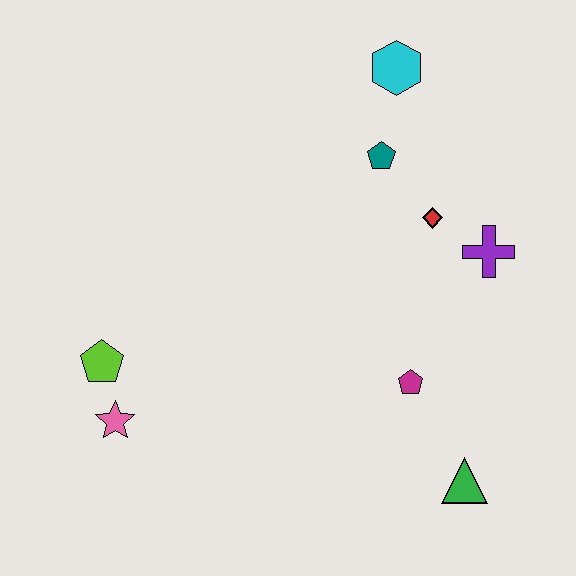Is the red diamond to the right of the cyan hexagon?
Yes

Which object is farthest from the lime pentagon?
The cyan hexagon is farthest from the lime pentagon.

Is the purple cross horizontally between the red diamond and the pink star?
No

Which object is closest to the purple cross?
The red diamond is closest to the purple cross.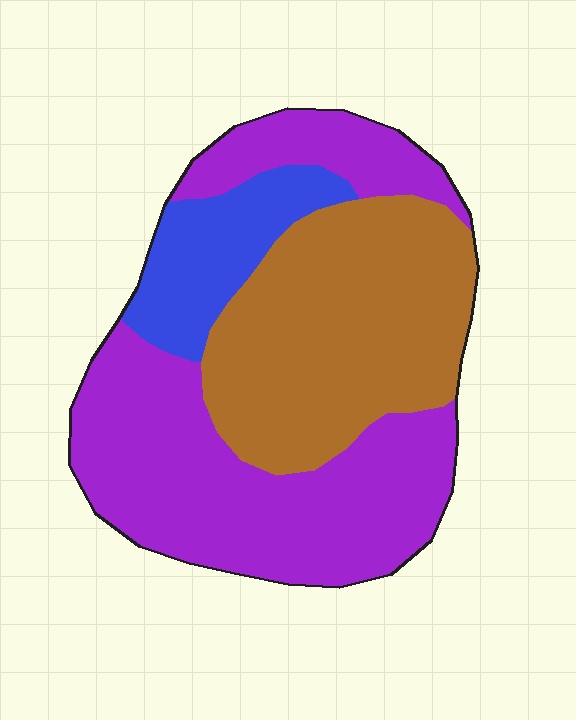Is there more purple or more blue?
Purple.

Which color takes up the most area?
Purple, at roughly 50%.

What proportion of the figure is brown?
Brown covers around 35% of the figure.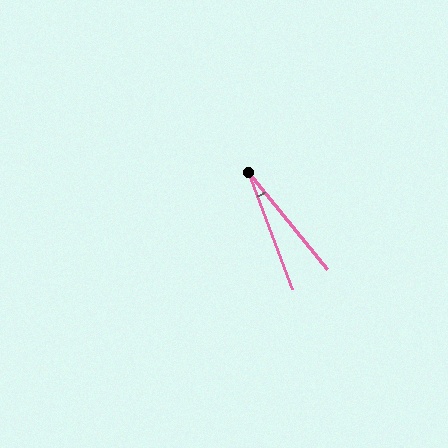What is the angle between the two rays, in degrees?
Approximately 18 degrees.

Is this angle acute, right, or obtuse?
It is acute.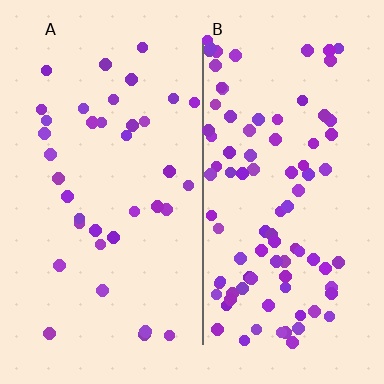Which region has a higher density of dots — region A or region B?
B (the right).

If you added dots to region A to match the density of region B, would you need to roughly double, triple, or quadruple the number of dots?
Approximately triple.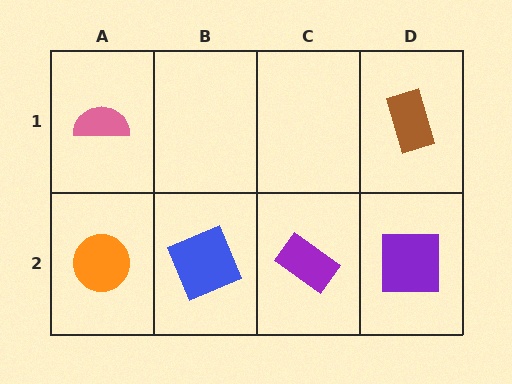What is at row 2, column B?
A blue square.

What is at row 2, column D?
A purple square.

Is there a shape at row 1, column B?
No, that cell is empty.